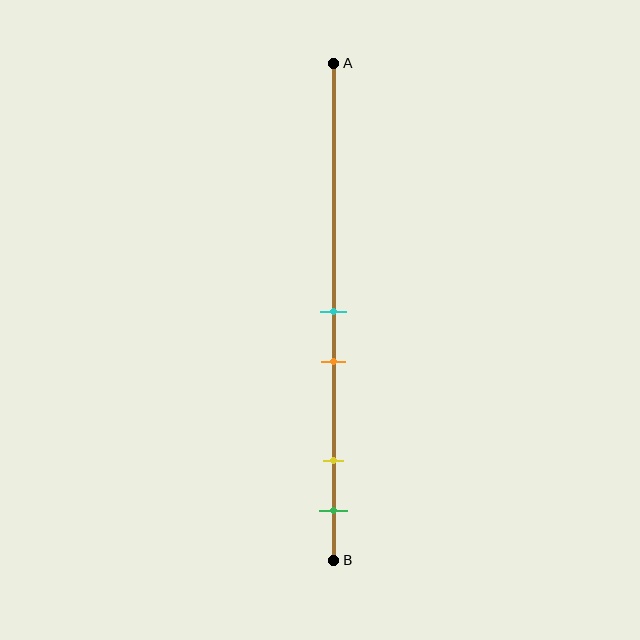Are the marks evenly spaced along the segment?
No, the marks are not evenly spaced.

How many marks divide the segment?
There are 4 marks dividing the segment.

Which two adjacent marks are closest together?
The cyan and orange marks are the closest adjacent pair.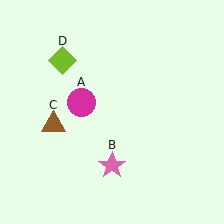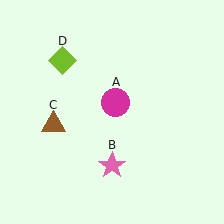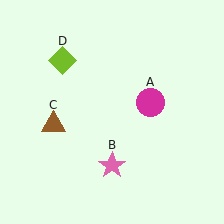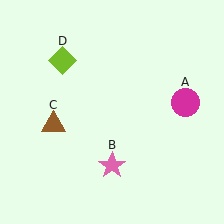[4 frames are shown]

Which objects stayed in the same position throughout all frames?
Pink star (object B) and brown triangle (object C) and lime diamond (object D) remained stationary.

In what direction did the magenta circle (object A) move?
The magenta circle (object A) moved right.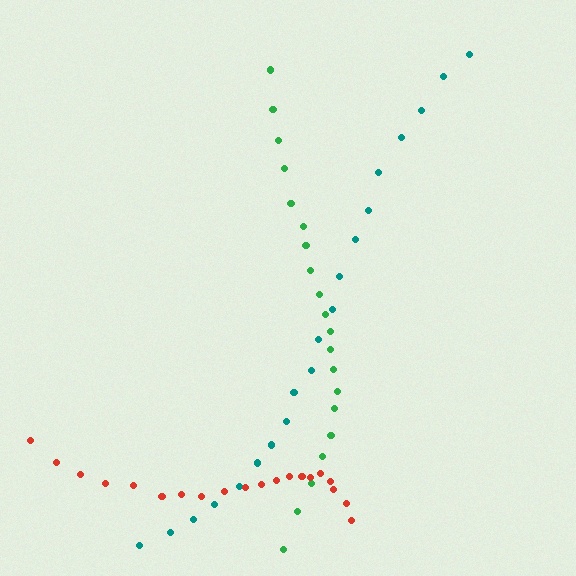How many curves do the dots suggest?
There are 3 distinct paths.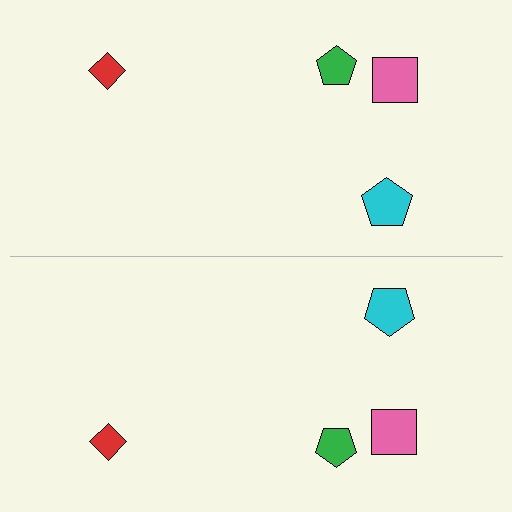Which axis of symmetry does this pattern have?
The pattern has a horizontal axis of symmetry running through the center of the image.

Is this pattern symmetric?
Yes, this pattern has bilateral (reflection) symmetry.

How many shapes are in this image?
There are 8 shapes in this image.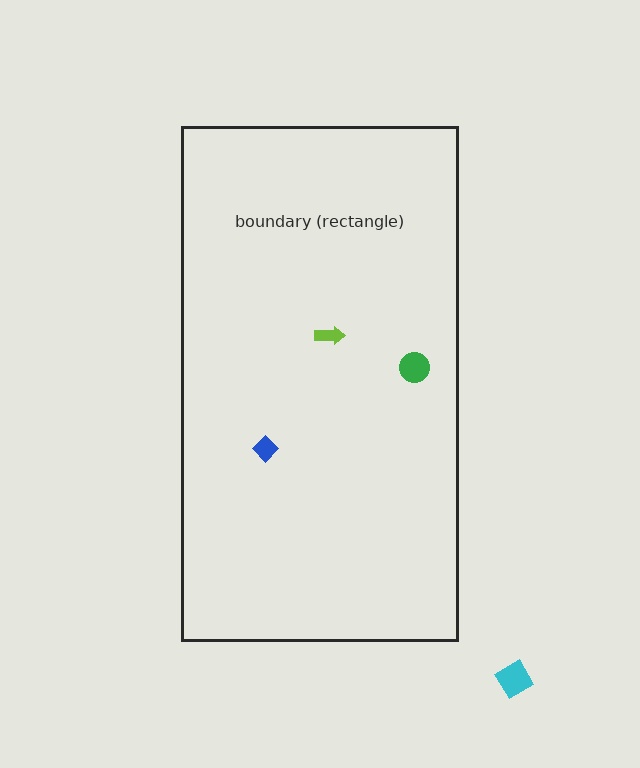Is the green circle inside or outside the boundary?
Inside.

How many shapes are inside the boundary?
3 inside, 1 outside.